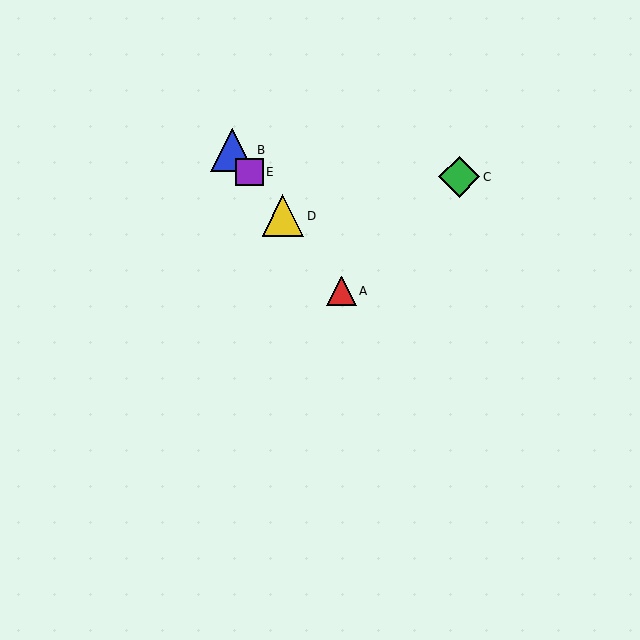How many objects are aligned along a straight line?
4 objects (A, B, D, E) are aligned along a straight line.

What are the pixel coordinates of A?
Object A is at (341, 291).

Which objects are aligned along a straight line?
Objects A, B, D, E are aligned along a straight line.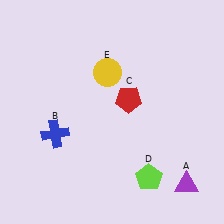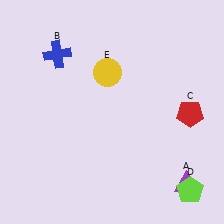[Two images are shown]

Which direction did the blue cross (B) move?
The blue cross (B) moved up.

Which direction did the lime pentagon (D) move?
The lime pentagon (D) moved right.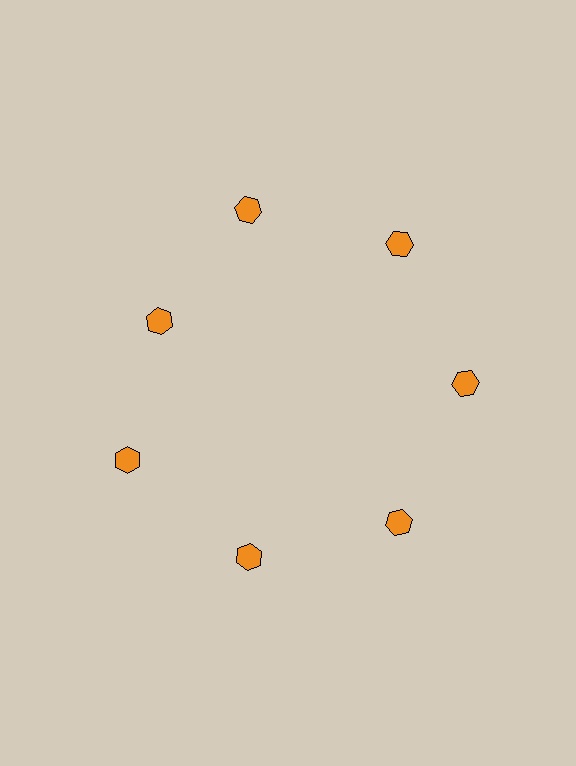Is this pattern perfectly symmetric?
No. The 7 orange hexagons are arranged in a ring, but one element near the 10 o'clock position is pulled inward toward the center, breaking the 7-fold rotational symmetry.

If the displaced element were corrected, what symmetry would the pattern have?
It would have 7-fold rotational symmetry — the pattern would map onto itself every 51 degrees.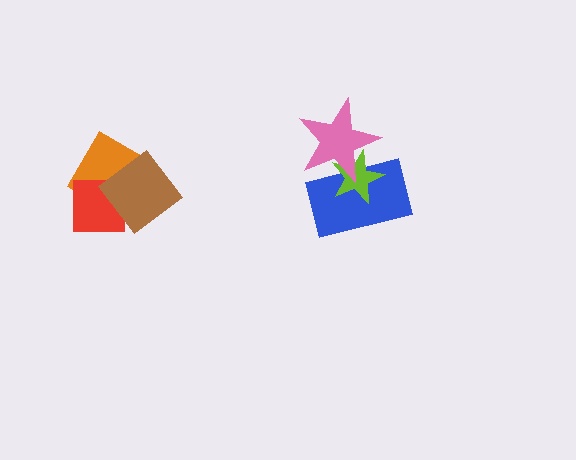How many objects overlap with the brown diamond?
2 objects overlap with the brown diamond.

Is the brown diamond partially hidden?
No, no other shape covers it.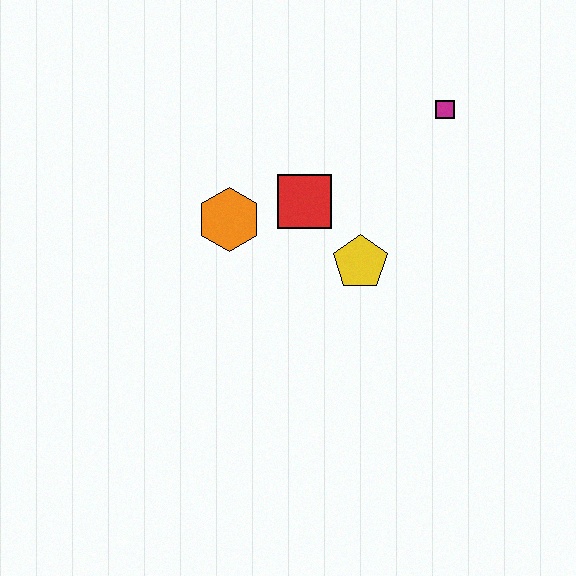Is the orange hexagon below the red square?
Yes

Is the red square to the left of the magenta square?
Yes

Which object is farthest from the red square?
The magenta square is farthest from the red square.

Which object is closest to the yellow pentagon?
The red square is closest to the yellow pentagon.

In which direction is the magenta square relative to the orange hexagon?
The magenta square is to the right of the orange hexagon.